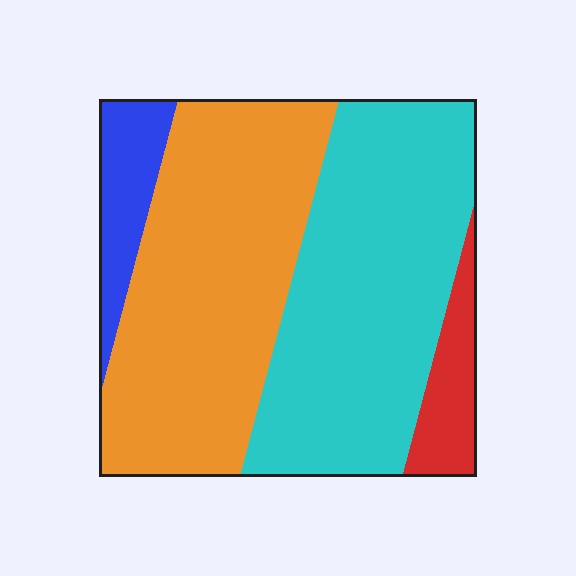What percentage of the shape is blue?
Blue covers roughly 10% of the shape.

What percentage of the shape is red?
Red takes up less than a quarter of the shape.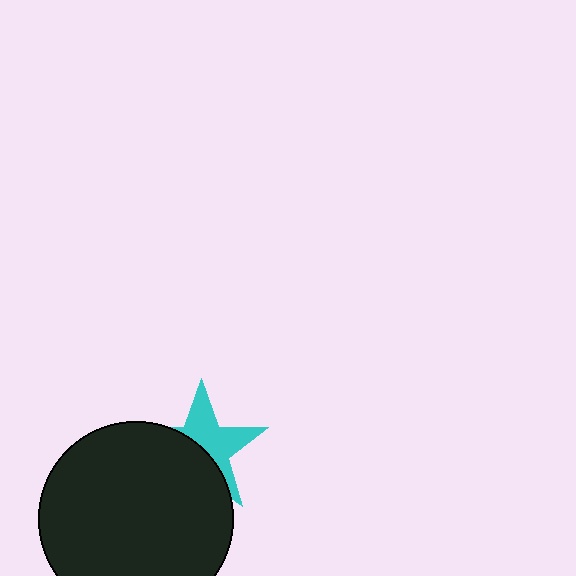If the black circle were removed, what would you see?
You would see the complete cyan star.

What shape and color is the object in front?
The object in front is a black circle.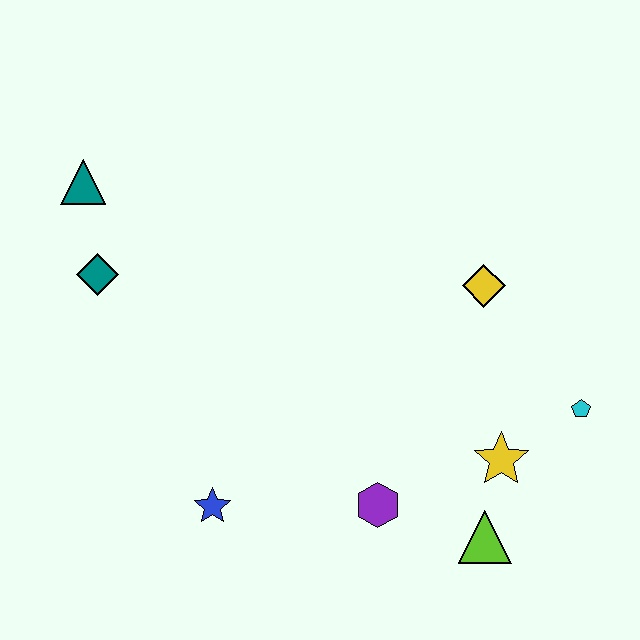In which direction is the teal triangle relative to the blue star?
The teal triangle is above the blue star.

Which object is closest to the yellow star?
The lime triangle is closest to the yellow star.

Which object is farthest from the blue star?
The cyan pentagon is farthest from the blue star.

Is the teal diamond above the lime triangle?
Yes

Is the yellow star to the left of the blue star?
No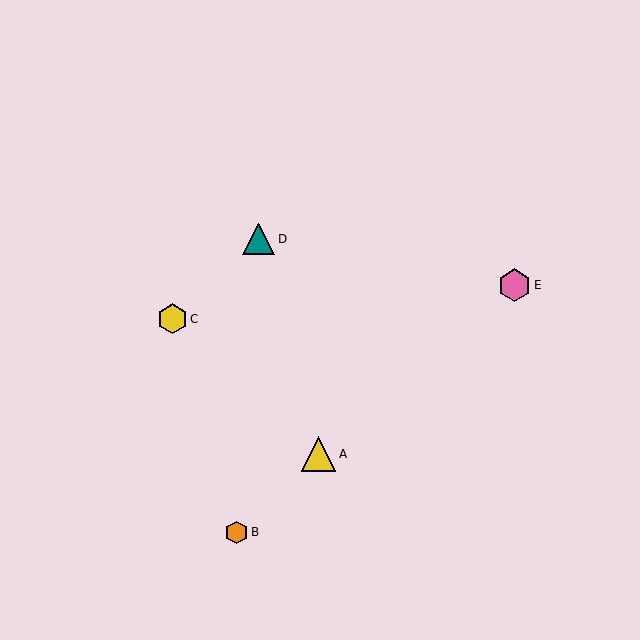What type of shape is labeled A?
Shape A is a yellow triangle.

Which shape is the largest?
The yellow triangle (labeled A) is the largest.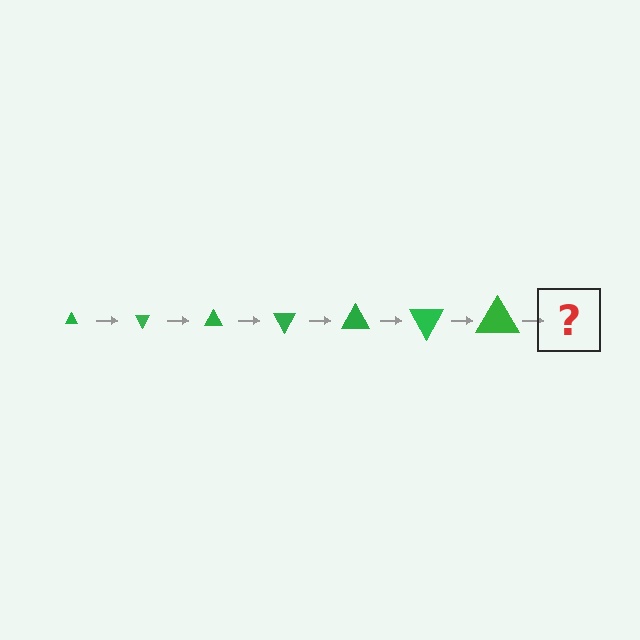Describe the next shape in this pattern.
It should be a triangle, larger than the previous one and rotated 420 degrees from the start.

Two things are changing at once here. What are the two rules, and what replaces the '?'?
The two rules are that the triangle grows larger each step and it rotates 60 degrees each step. The '?' should be a triangle, larger than the previous one and rotated 420 degrees from the start.